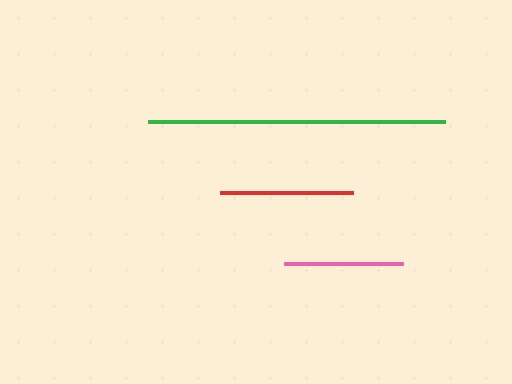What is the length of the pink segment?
The pink segment is approximately 119 pixels long.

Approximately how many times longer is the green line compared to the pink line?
The green line is approximately 2.5 times the length of the pink line.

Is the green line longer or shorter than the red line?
The green line is longer than the red line.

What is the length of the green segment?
The green segment is approximately 297 pixels long.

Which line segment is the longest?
The green line is the longest at approximately 297 pixels.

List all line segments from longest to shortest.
From longest to shortest: green, red, pink.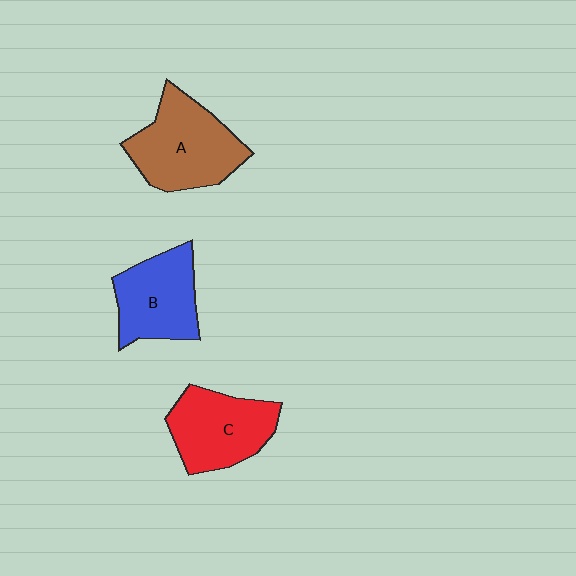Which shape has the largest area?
Shape A (brown).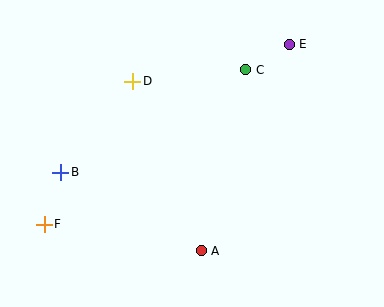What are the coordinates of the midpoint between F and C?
The midpoint between F and C is at (145, 147).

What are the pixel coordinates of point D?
Point D is at (133, 81).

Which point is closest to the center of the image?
Point D at (133, 81) is closest to the center.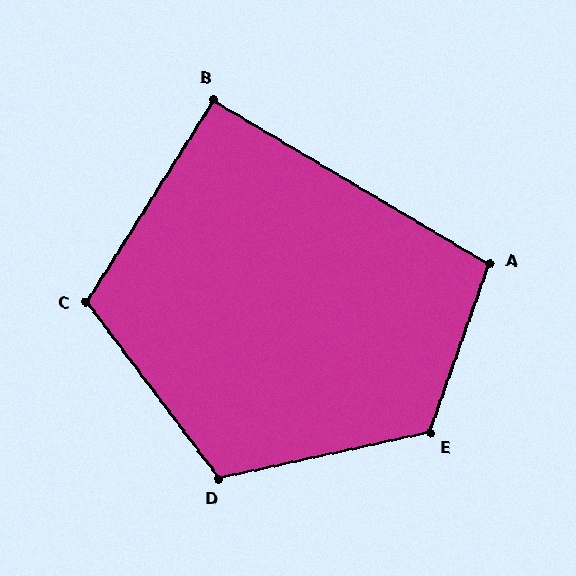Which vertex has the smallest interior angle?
B, at approximately 91 degrees.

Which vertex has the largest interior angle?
E, at approximately 122 degrees.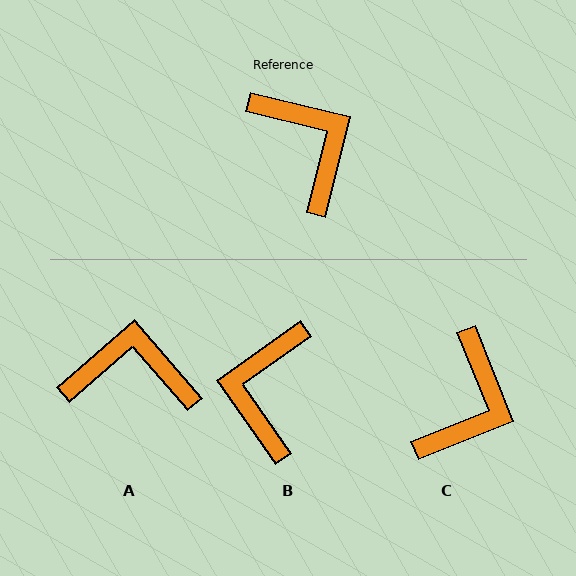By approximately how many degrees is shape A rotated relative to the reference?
Approximately 55 degrees counter-clockwise.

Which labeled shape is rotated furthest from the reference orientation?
B, about 139 degrees away.